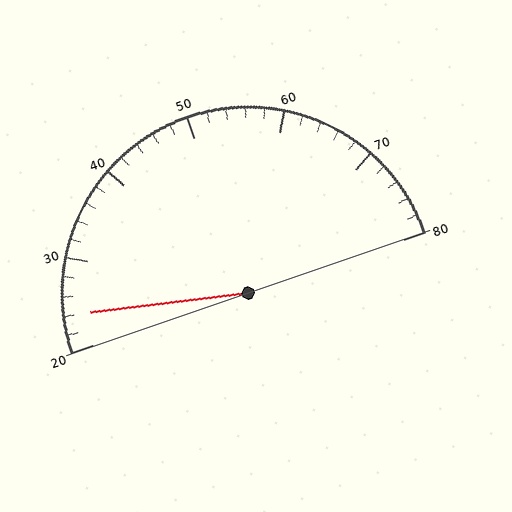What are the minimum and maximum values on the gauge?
The gauge ranges from 20 to 80.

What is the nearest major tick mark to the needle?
The nearest major tick mark is 20.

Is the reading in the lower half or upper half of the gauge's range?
The reading is in the lower half of the range (20 to 80).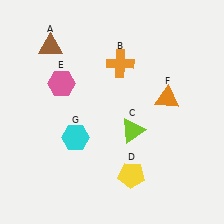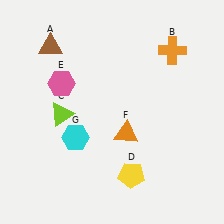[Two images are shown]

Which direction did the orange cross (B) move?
The orange cross (B) moved right.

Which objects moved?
The objects that moved are: the orange cross (B), the lime triangle (C), the orange triangle (F).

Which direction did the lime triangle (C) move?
The lime triangle (C) moved left.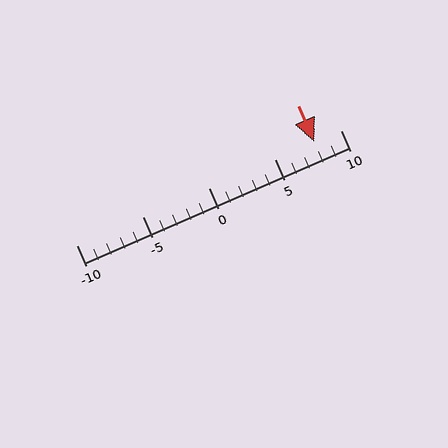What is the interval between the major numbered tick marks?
The major tick marks are spaced 5 units apart.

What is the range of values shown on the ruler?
The ruler shows values from -10 to 10.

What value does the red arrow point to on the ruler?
The red arrow points to approximately 8.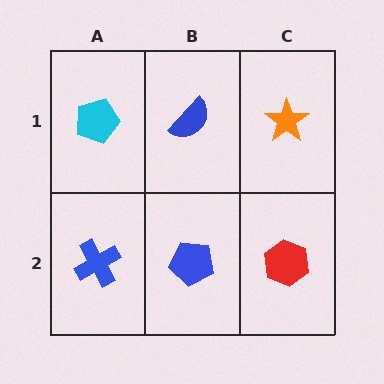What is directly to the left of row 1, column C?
A blue semicircle.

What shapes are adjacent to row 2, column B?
A blue semicircle (row 1, column B), a blue cross (row 2, column A), a red hexagon (row 2, column C).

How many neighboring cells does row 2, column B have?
3.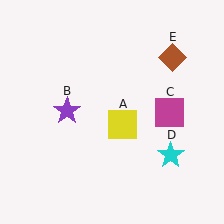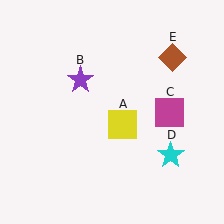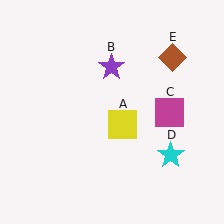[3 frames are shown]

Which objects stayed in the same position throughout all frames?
Yellow square (object A) and magenta square (object C) and cyan star (object D) and brown diamond (object E) remained stationary.